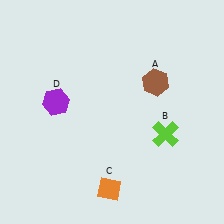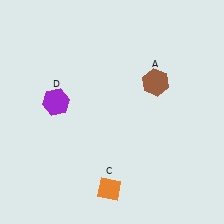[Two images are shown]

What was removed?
The lime cross (B) was removed in Image 2.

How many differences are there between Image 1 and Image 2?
There is 1 difference between the two images.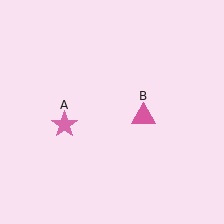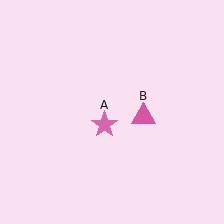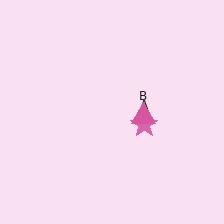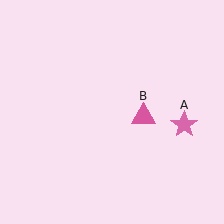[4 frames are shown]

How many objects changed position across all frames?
1 object changed position: pink star (object A).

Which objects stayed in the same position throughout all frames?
Pink triangle (object B) remained stationary.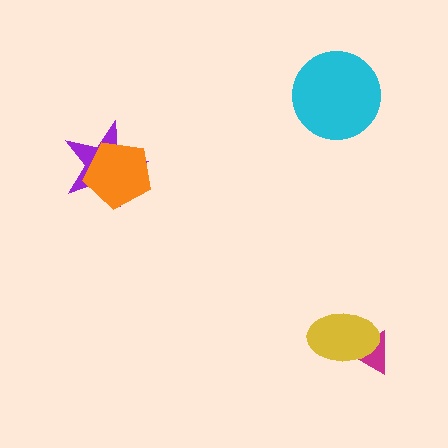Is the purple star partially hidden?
Yes, it is partially covered by another shape.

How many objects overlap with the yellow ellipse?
1 object overlaps with the yellow ellipse.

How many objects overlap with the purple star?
1 object overlaps with the purple star.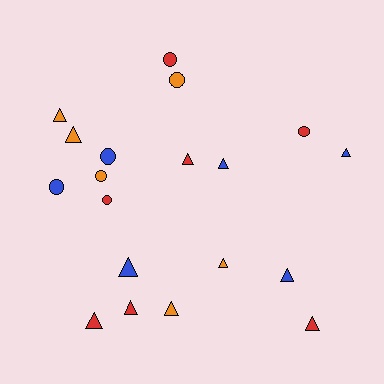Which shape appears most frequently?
Triangle, with 12 objects.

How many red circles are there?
There are 3 red circles.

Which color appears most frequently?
Red, with 7 objects.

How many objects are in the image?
There are 19 objects.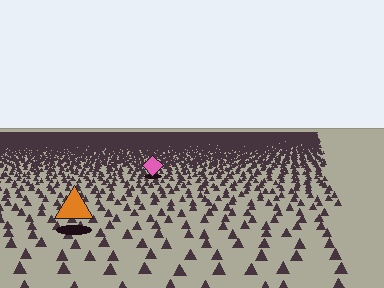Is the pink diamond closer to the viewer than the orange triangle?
No. The orange triangle is closer — you can tell from the texture gradient: the ground texture is coarser near it.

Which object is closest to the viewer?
The orange triangle is closest. The texture marks near it are larger and more spread out.